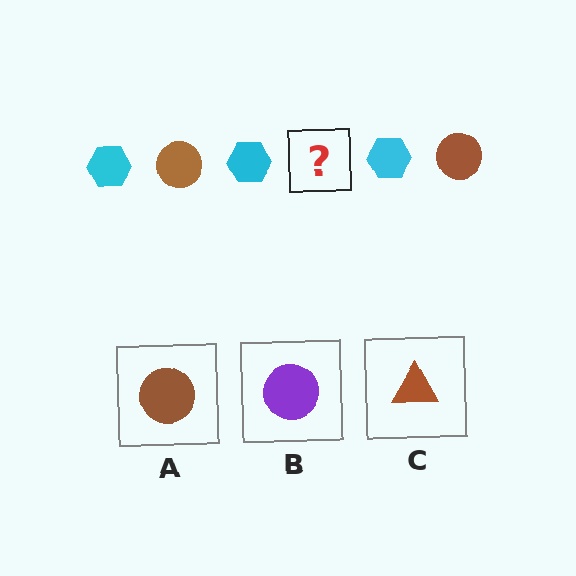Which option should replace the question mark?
Option A.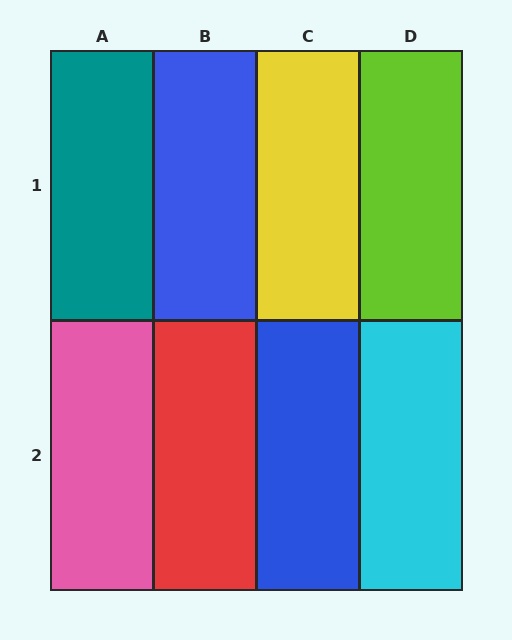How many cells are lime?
1 cell is lime.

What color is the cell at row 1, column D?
Lime.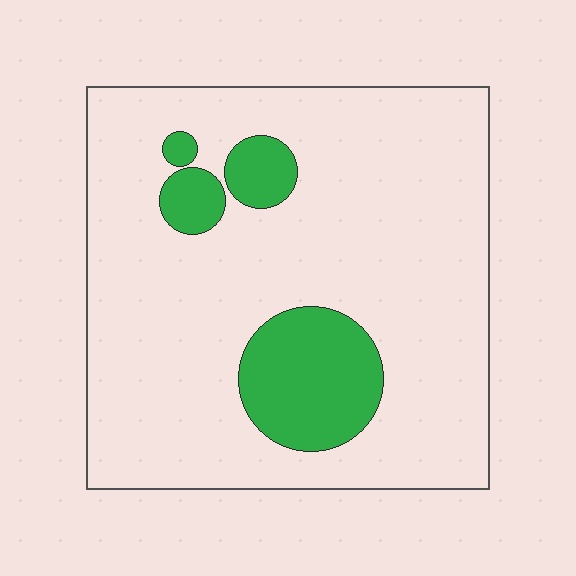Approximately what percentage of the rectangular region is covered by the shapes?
Approximately 15%.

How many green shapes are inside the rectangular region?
4.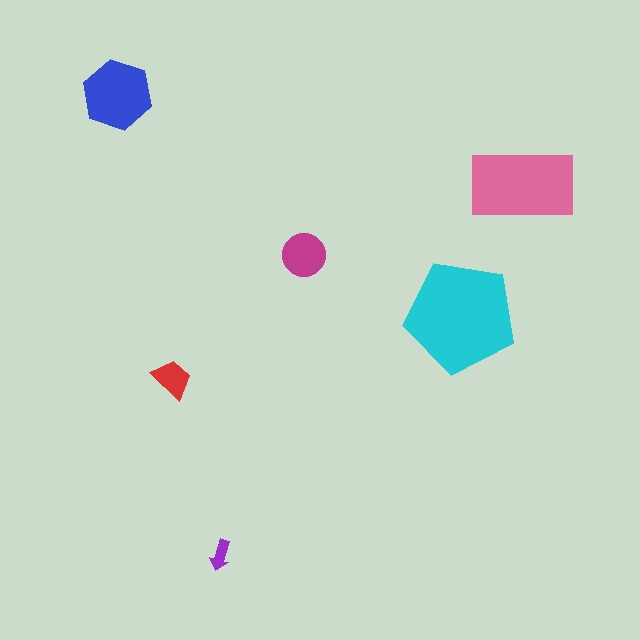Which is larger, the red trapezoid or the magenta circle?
The magenta circle.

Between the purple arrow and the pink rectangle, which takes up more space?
The pink rectangle.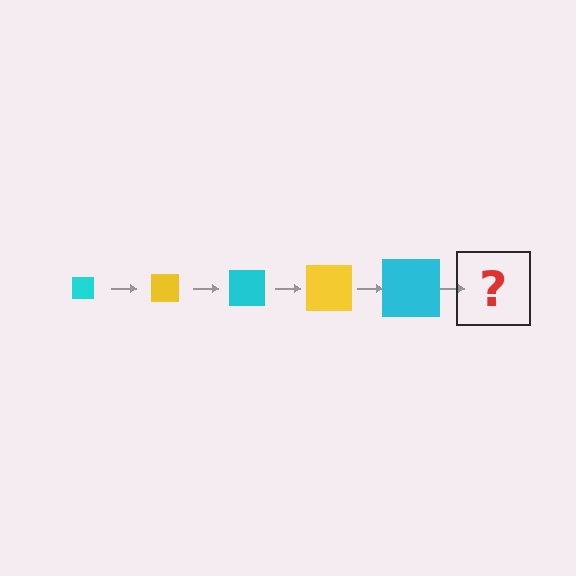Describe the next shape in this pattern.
It should be a yellow square, larger than the previous one.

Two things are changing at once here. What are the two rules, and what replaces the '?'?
The two rules are that the square grows larger each step and the color cycles through cyan and yellow. The '?' should be a yellow square, larger than the previous one.